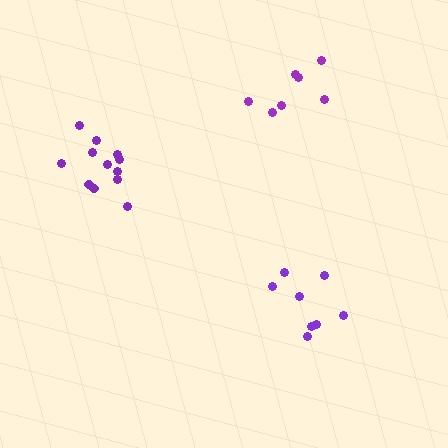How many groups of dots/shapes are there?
There are 3 groups.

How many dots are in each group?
Group 1: 7 dots, Group 2: 12 dots, Group 3: 8 dots (27 total).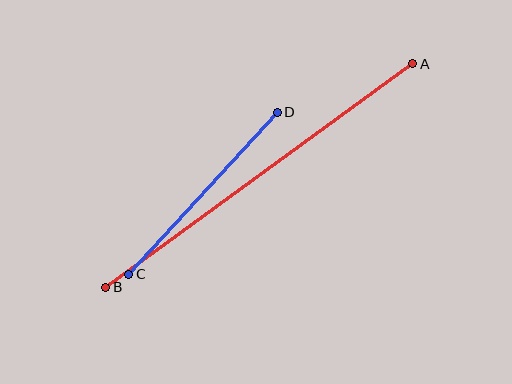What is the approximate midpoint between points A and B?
The midpoint is at approximately (259, 175) pixels.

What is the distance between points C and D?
The distance is approximately 220 pixels.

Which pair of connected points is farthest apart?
Points A and B are farthest apart.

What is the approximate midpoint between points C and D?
The midpoint is at approximately (203, 193) pixels.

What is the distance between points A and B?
The distance is approximately 380 pixels.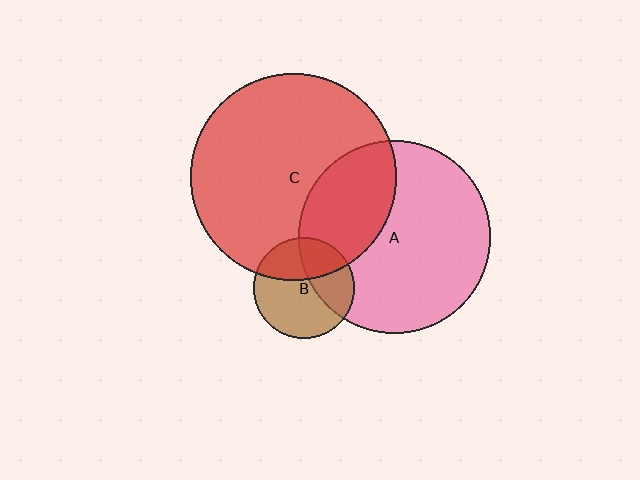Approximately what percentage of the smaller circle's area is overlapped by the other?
Approximately 30%.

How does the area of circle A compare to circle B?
Approximately 3.7 times.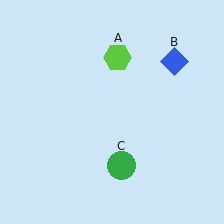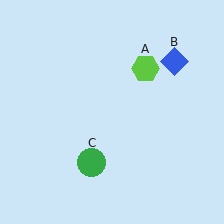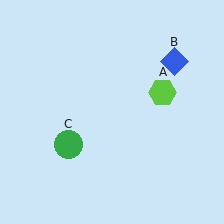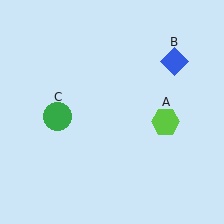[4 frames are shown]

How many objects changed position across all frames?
2 objects changed position: lime hexagon (object A), green circle (object C).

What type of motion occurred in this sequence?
The lime hexagon (object A), green circle (object C) rotated clockwise around the center of the scene.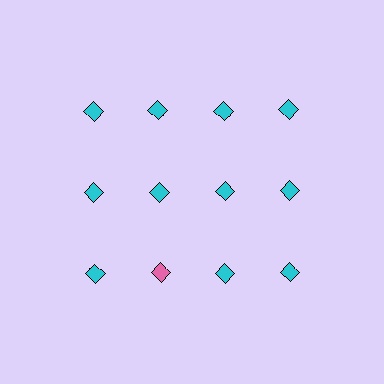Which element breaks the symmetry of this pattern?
The pink diamond in the third row, second from left column breaks the symmetry. All other shapes are cyan diamonds.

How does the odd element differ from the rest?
It has a different color: pink instead of cyan.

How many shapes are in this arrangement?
There are 12 shapes arranged in a grid pattern.